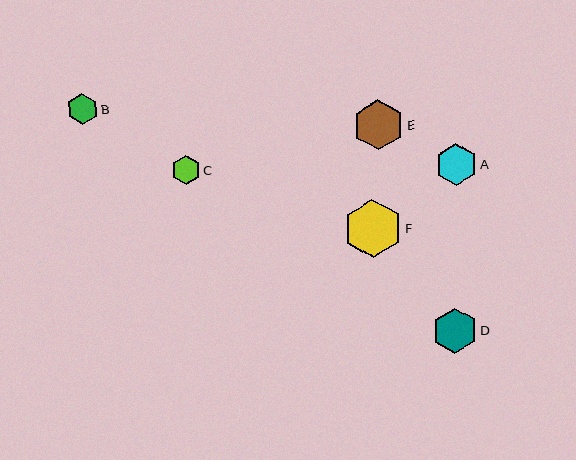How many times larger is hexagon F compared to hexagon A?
Hexagon F is approximately 1.4 times the size of hexagon A.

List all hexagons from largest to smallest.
From largest to smallest: F, E, D, A, B, C.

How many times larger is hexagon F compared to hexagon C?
Hexagon F is approximately 2.0 times the size of hexagon C.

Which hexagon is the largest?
Hexagon F is the largest with a size of approximately 58 pixels.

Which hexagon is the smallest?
Hexagon C is the smallest with a size of approximately 29 pixels.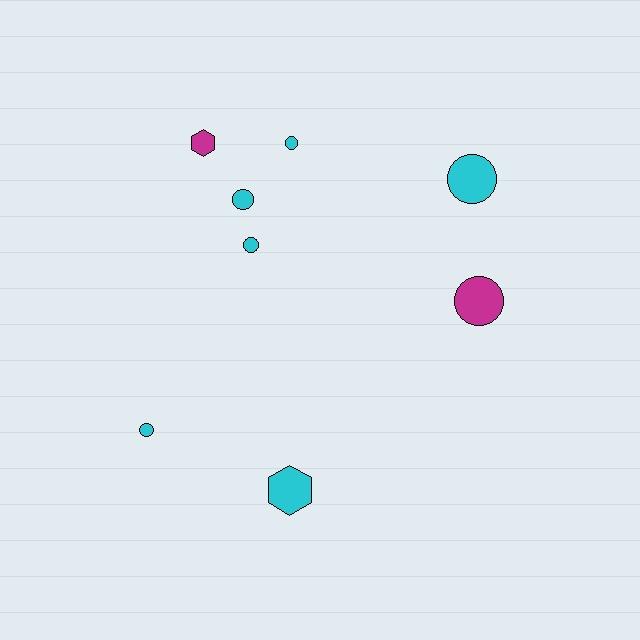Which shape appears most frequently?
Circle, with 6 objects.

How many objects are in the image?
There are 8 objects.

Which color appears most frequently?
Cyan, with 6 objects.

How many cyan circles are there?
There are 5 cyan circles.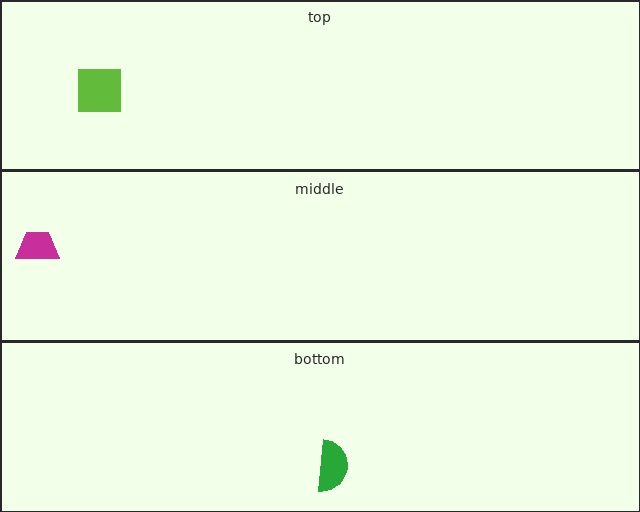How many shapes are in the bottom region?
1.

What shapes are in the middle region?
The magenta trapezoid.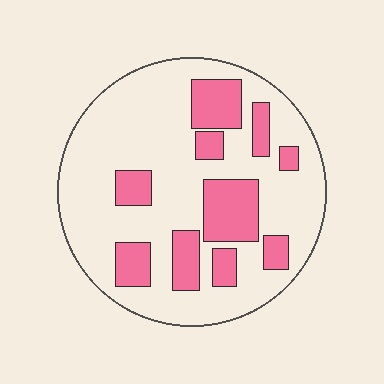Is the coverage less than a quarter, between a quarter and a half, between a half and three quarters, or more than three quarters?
Between a quarter and a half.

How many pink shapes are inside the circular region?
10.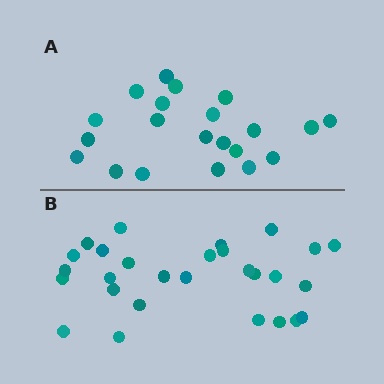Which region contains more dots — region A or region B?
Region B (the bottom region) has more dots.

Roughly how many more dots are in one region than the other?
Region B has roughly 8 or so more dots than region A.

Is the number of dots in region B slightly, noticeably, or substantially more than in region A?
Region B has noticeably more, but not dramatically so. The ratio is roughly 1.3 to 1.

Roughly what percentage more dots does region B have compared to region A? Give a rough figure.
About 35% more.